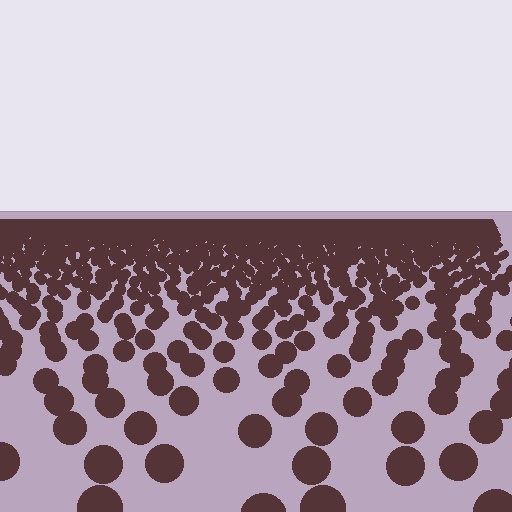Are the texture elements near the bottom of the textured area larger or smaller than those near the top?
Larger. Near the bottom, elements are closer to the viewer and appear at a bigger on-screen size.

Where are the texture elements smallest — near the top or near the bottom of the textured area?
Near the top.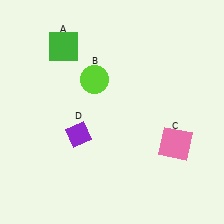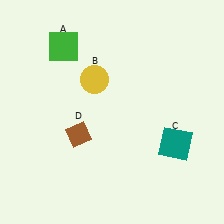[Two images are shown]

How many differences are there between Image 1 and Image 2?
There are 3 differences between the two images.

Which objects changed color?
B changed from lime to yellow. C changed from pink to teal. D changed from purple to brown.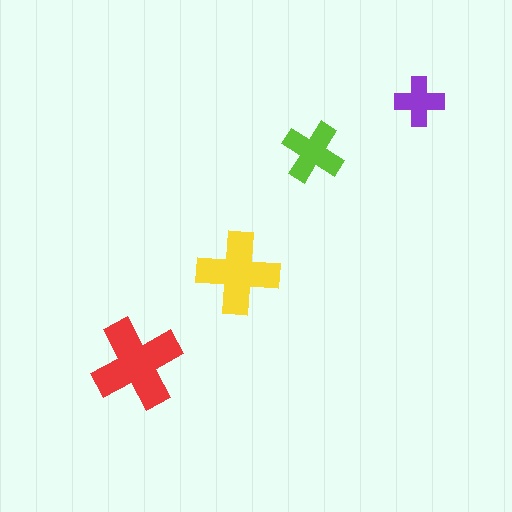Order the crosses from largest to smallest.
the red one, the yellow one, the lime one, the purple one.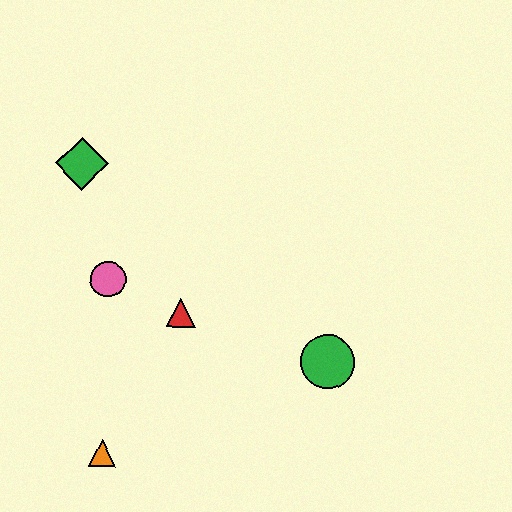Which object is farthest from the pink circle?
The green circle is farthest from the pink circle.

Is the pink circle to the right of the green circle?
No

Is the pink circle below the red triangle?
No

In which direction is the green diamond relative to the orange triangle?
The green diamond is above the orange triangle.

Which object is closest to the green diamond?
The pink circle is closest to the green diamond.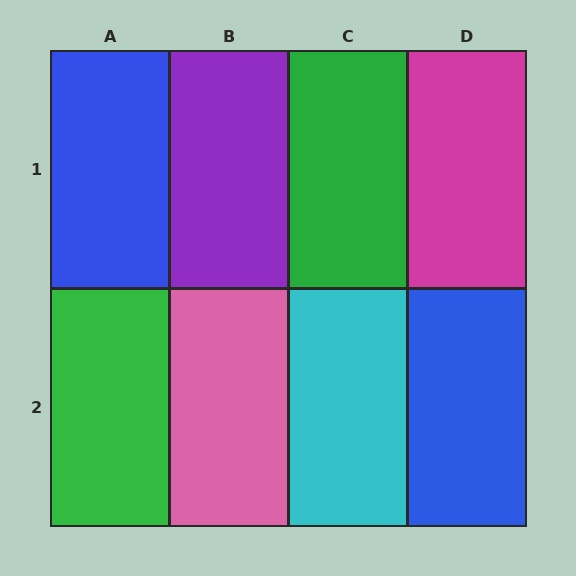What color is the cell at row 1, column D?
Magenta.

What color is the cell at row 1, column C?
Green.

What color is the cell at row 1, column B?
Purple.